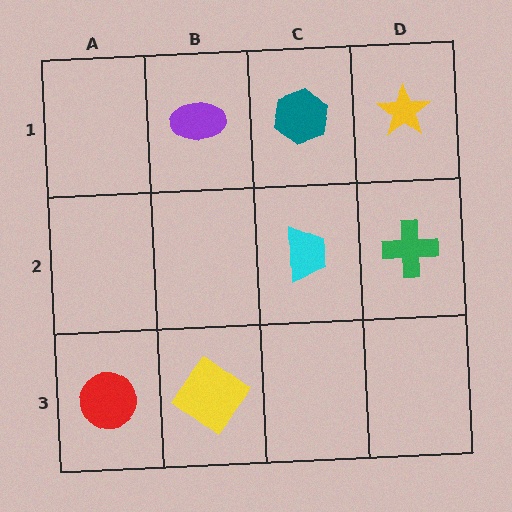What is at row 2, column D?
A green cross.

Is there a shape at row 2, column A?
No, that cell is empty.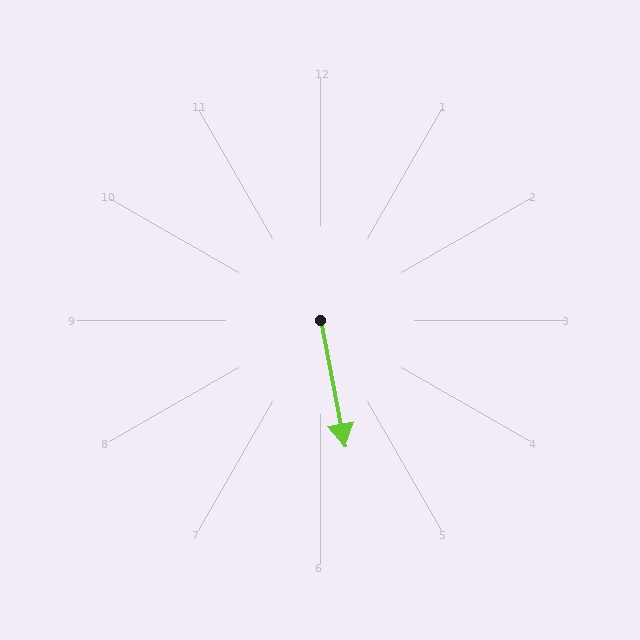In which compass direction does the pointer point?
South.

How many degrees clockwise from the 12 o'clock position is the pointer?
Approximately 169 degrees.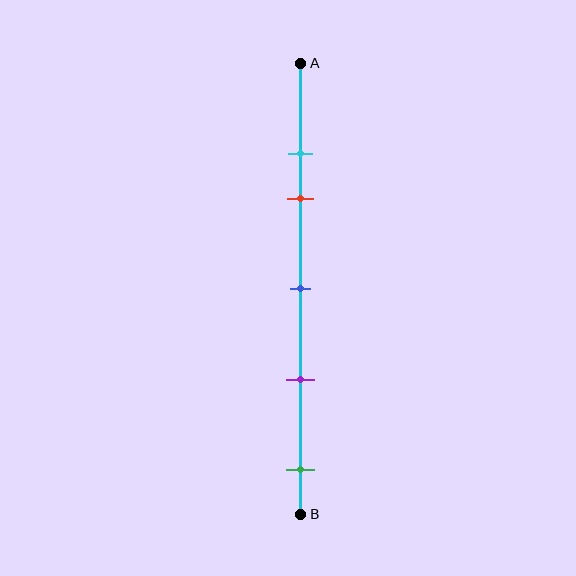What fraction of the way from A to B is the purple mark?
The purple mark is approximately 70% (0.7) of the way from A to B.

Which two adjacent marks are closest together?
The cyan and red marks are the closest adjacent pair.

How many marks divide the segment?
There are 5 marks dividing the segment.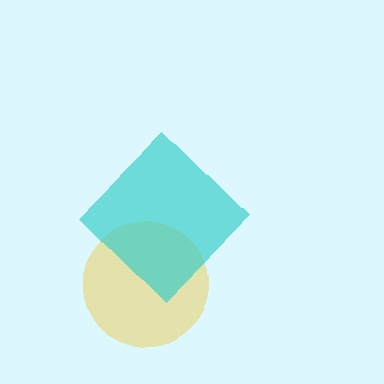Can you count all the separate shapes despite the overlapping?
Yes, there are 2 separate shapes.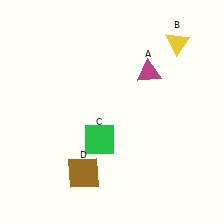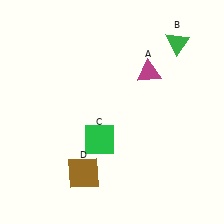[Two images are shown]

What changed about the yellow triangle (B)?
In Image 1, B is yellow. In Image 2, it changed to green.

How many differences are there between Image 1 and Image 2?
There is 1 difference between the two images.